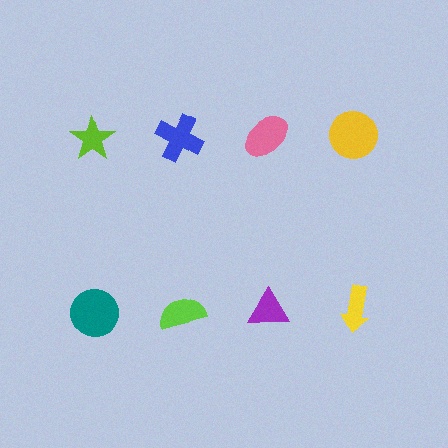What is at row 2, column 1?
A teal circle.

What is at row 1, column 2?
A blue cross.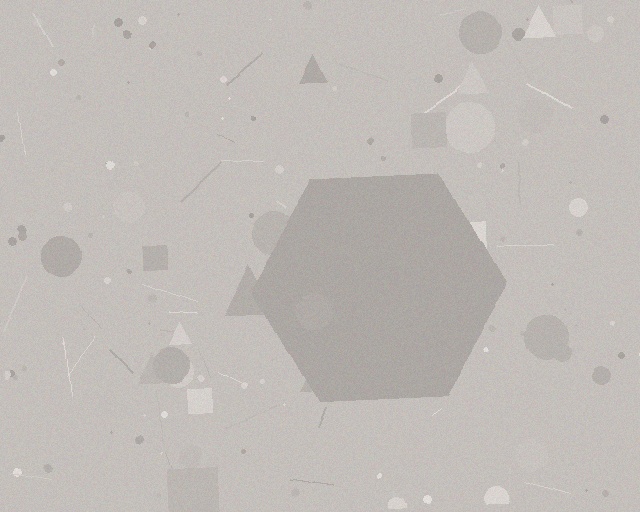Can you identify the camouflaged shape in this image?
The camouflaged shape is a hexagon.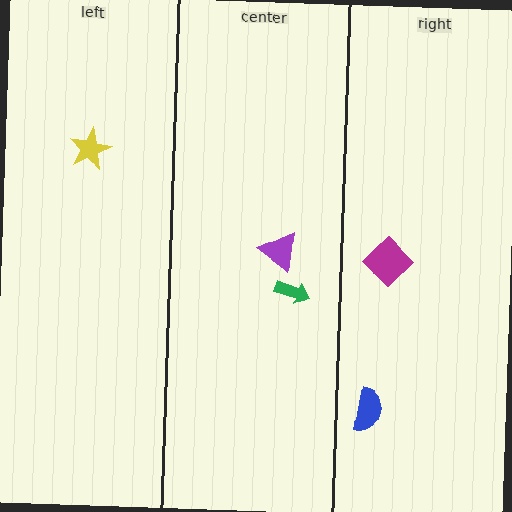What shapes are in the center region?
The green arrow, the purple triangle.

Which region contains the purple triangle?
The center region.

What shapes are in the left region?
The yellow star.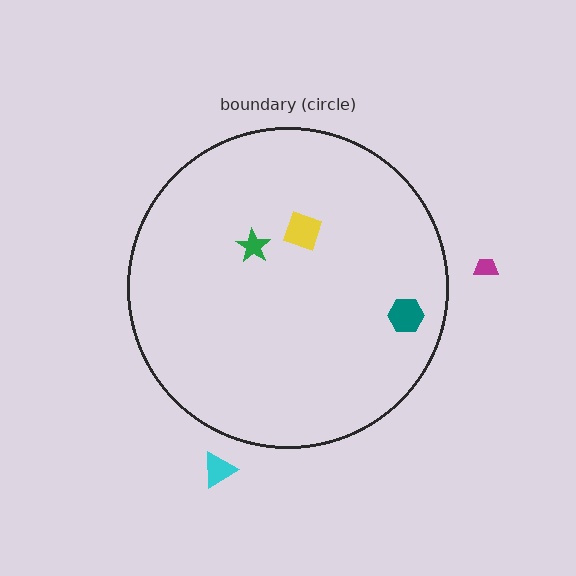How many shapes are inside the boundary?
3 inside, 2 outside.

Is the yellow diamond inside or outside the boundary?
Inside.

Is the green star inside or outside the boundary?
Inside.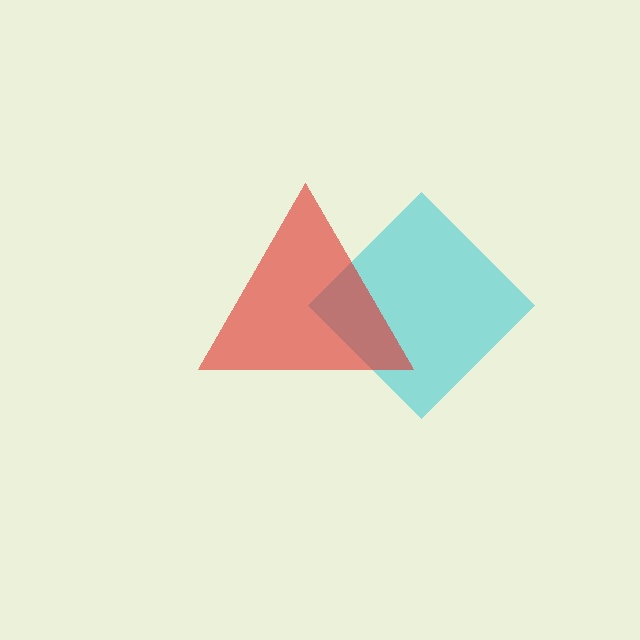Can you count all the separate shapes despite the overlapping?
Yes, there are 2 separate shapes.